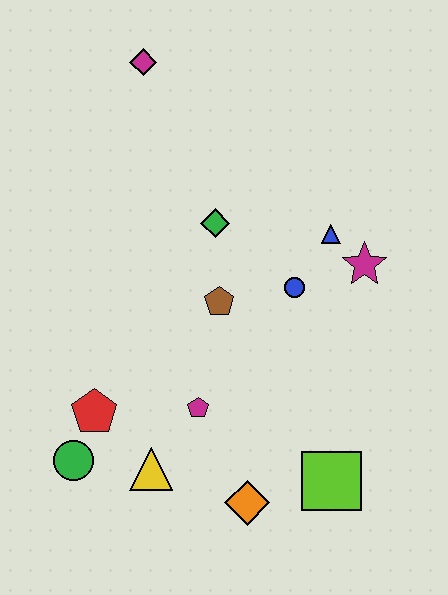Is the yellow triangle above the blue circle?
No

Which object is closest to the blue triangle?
The magenta star is closest to the blue triangle.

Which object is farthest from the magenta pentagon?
The magenta diamond is farthest from the magenta pentagon.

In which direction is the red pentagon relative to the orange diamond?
The red pentagon is to the left of the orange diamond.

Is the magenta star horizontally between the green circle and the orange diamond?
No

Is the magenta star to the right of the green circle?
Yes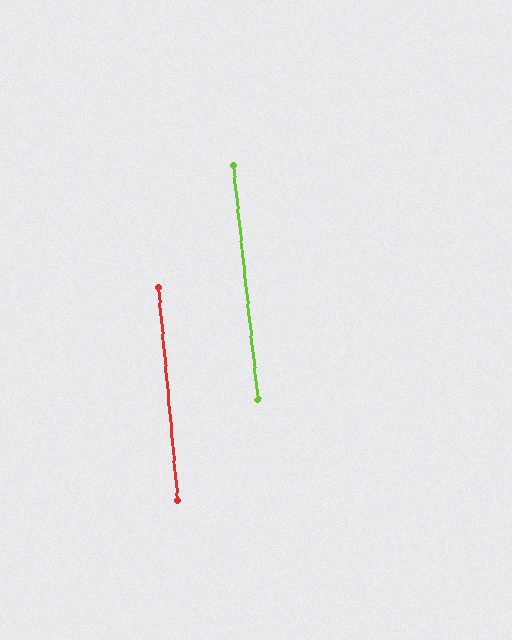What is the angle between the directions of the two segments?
Approximately 1 degree.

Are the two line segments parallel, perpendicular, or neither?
Parallel — their directions differ by only 0.8°.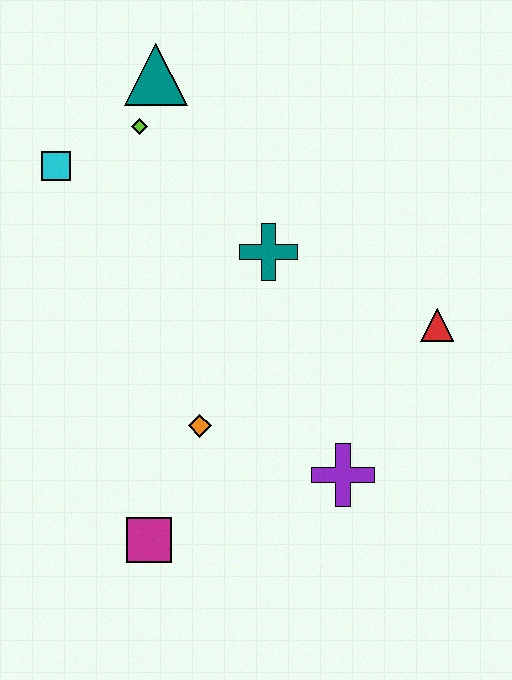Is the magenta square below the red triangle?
Yes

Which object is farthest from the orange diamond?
The teal triangle is farthest from the orange diamond.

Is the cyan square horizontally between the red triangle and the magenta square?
No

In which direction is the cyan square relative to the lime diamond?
The cyan square is to the left of the lime diamond.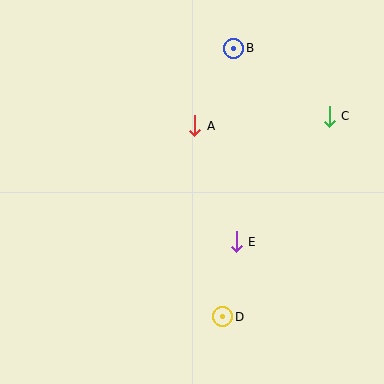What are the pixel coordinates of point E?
Point E is at (236, 242).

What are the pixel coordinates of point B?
Point B is at (234, 48).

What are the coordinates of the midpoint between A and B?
The midpoint between A and B is at (214, 87).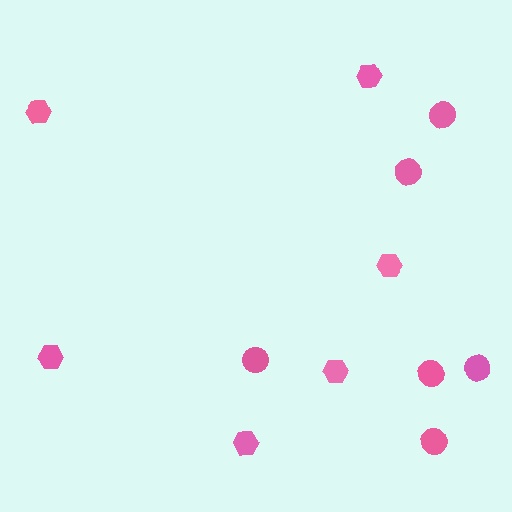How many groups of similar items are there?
There are 2 groups: one group of circles (6) and one group of hexagons (6).